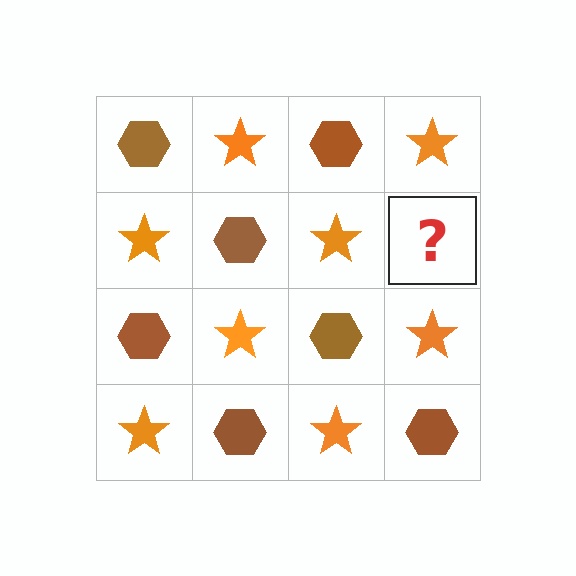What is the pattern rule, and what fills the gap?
The rule is that it alternates brown hexagon and orange star in a checkerboard pattern. The gap should be filled with a brown hexagon.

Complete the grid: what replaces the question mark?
The question mark should be replaced with a brown hexagon.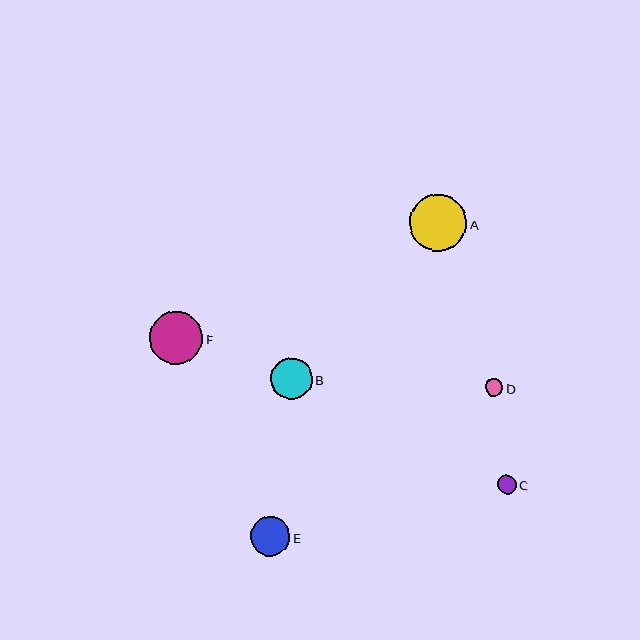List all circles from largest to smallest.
From largest to smallest: A, F, B, E, C, D.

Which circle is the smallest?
Circle D is the smallest with a size of approximately 17 pixels.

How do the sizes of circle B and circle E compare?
Circle B and circle E are approximately the same size.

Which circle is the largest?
Circle A is the largest with a size of approximately 57 pixels.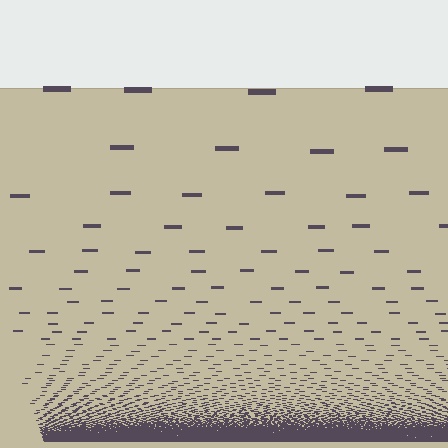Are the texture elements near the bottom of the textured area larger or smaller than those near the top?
Smaller. The gradient is inverted — elements near the bottom are smaller and denser.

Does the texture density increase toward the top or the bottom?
Density increases toward the bottom.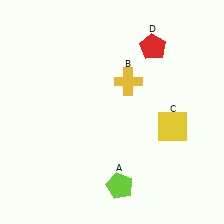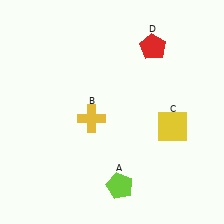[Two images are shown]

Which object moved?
The yellow cross (B) moved down.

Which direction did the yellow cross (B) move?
The yellow cross (B) moved down.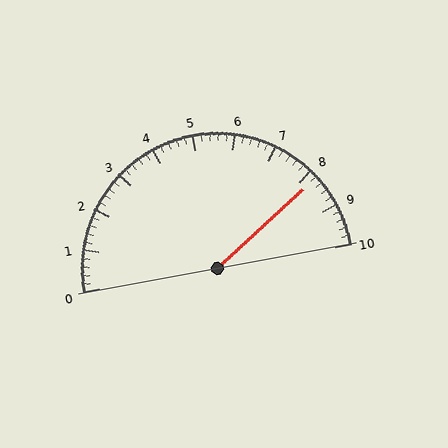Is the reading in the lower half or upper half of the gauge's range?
The reading is in the upper half of the range (0 to 10).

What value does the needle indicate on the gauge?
The needle indicates approximately 8.2.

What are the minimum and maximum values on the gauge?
The gauge ranges from 0 to 10.